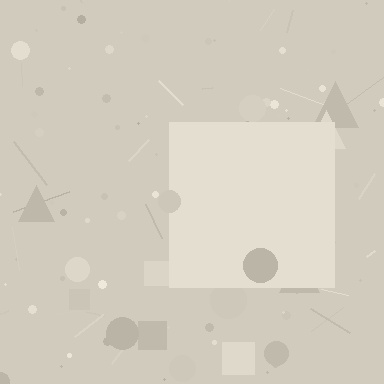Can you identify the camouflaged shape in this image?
The camouflaged shape is a square.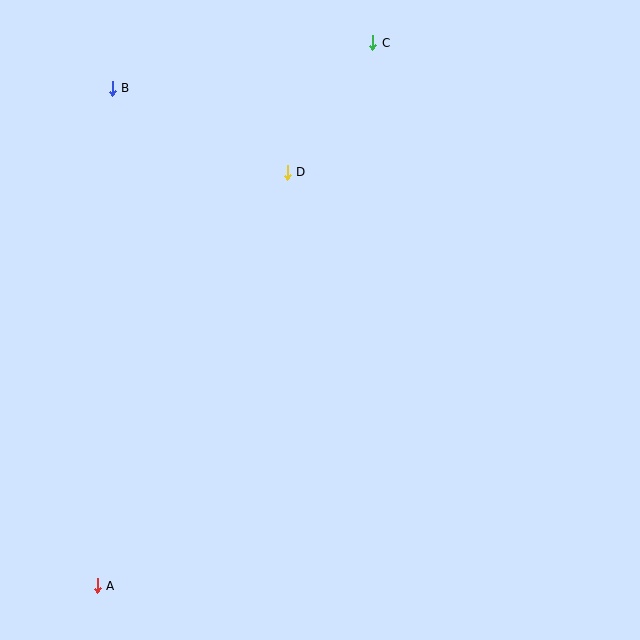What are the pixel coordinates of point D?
Point D is at (287, 172).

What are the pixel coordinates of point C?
Point C is at (373, 43).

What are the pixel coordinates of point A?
Point A is at (97, 586).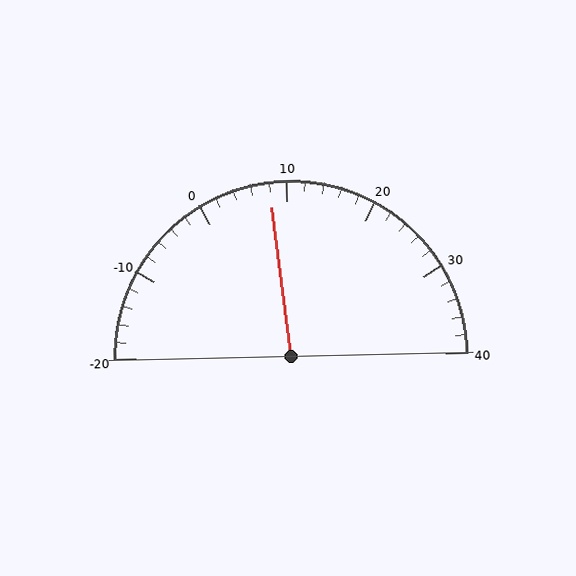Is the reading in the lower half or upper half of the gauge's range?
The reading is in the lower half of the range (-20 to 40).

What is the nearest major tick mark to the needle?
The nearest major tick mark is 10.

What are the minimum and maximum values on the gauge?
The gauge ranges from -20 to 40.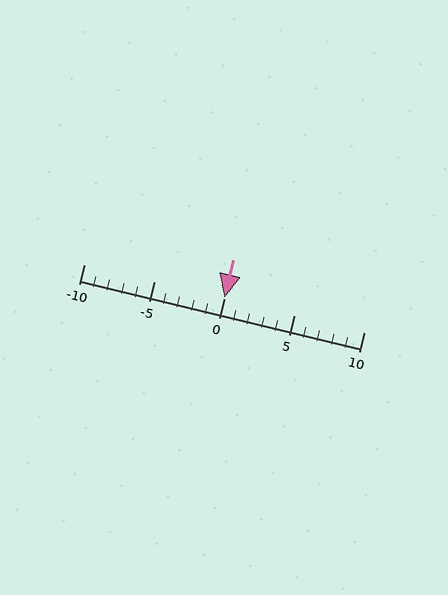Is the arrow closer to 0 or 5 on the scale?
The arrow is closer to 0.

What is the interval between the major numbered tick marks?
The major tick marks are spaced 5 units apart.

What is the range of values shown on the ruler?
The ruler shows values from -10 to 10.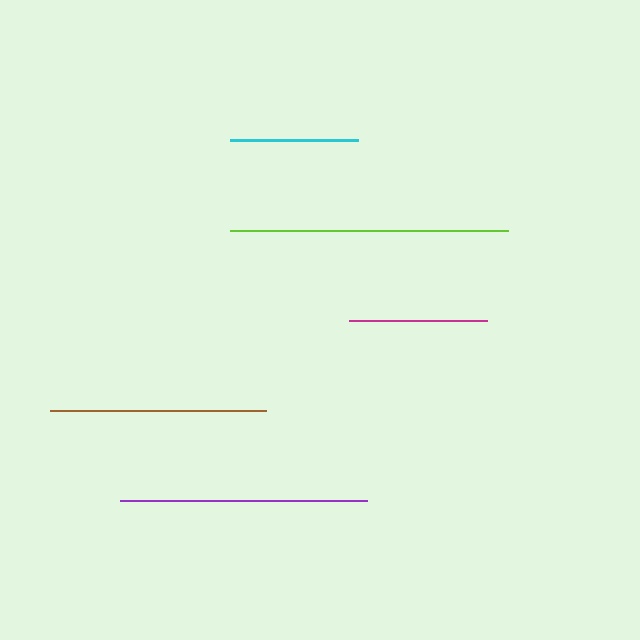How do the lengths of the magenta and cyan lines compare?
The magenta and cyan lines are approximately the same length.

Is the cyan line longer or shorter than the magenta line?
The magenta line is longer than the cyan line.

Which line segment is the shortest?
The cyan line is the shortest at approximately 128 pixels.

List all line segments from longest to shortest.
From longest to shortest: lime, purple, brown, magenta, cyan.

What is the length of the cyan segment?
The cyan segment is approximately 128 pixels long.